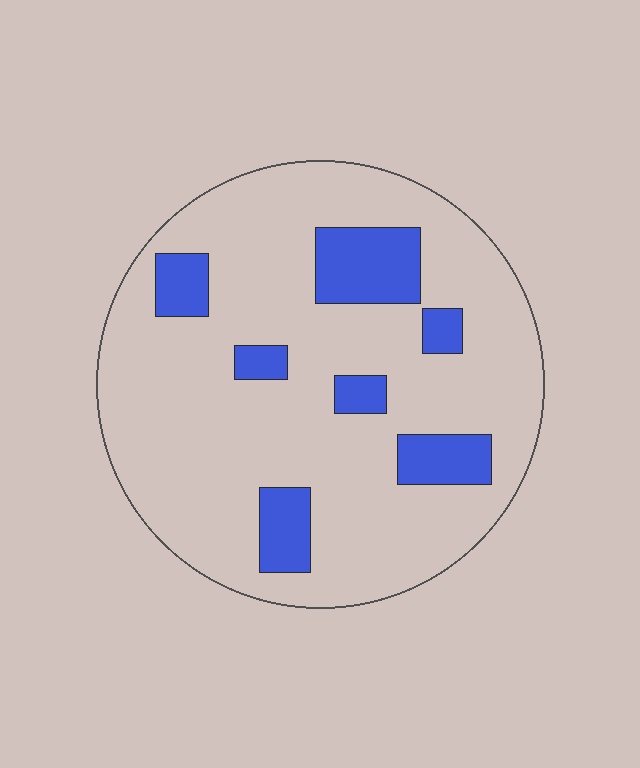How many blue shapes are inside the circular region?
7.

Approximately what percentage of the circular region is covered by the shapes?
Approximately 15%.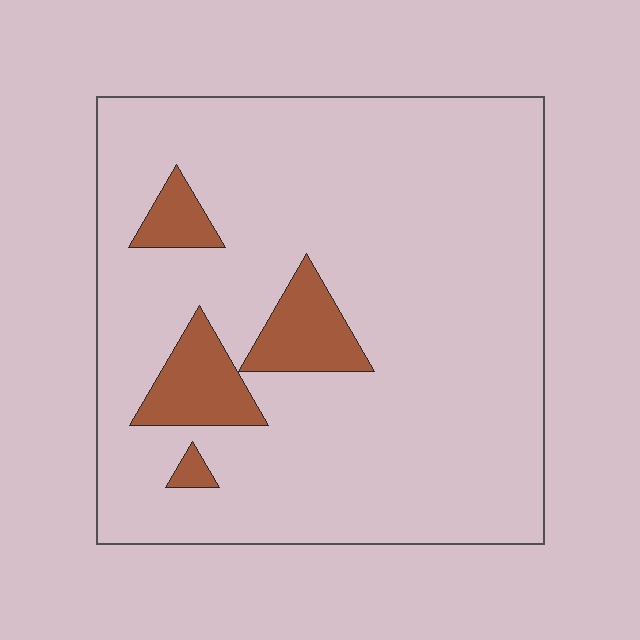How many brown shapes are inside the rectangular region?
4.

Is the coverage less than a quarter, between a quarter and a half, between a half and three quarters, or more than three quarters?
Less than a quarter.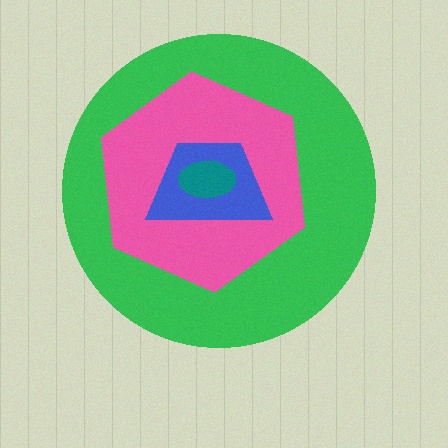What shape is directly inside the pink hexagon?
The blue trapezoid.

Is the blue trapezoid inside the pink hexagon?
Yes.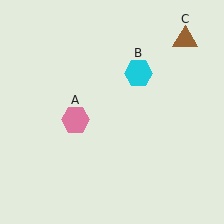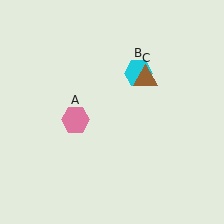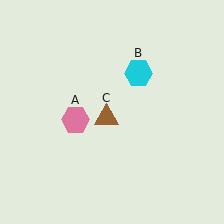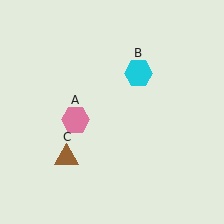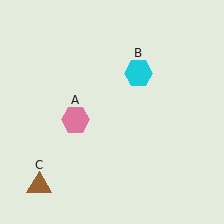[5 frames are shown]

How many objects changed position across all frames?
1 object changed position: brown triangle (object C).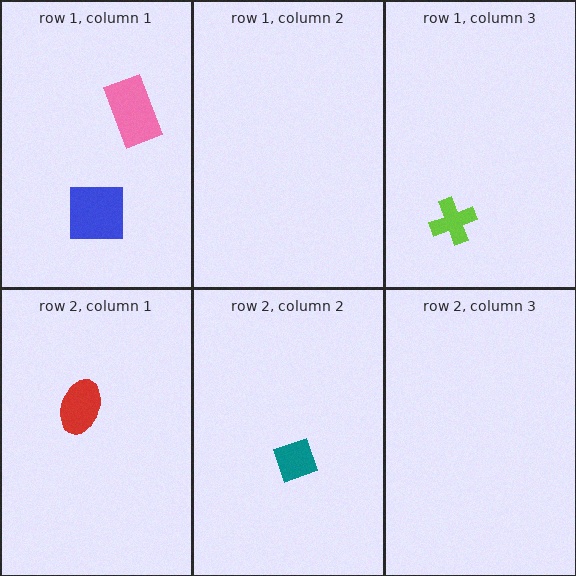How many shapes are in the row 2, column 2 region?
1.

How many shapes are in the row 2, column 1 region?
1.